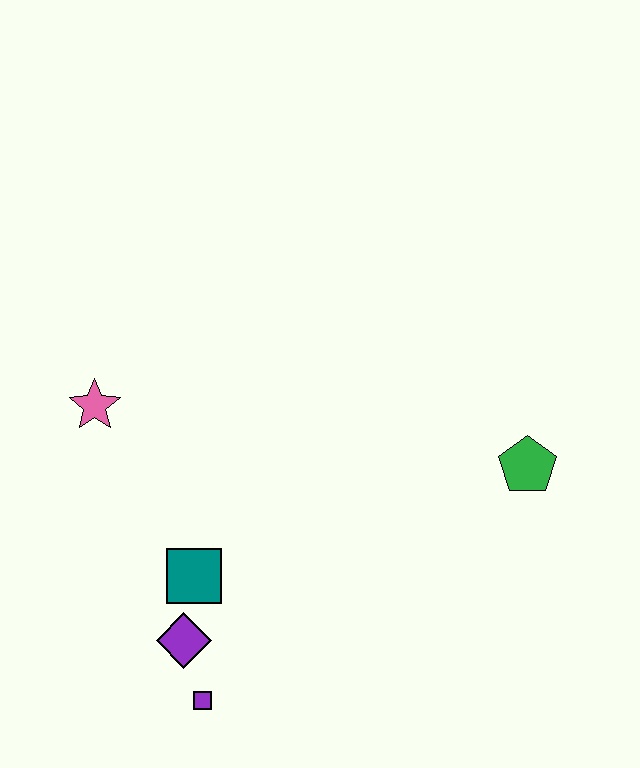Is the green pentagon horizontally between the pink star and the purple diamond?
No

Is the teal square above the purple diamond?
Yes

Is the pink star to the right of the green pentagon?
No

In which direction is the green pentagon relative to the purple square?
The green pentagon is to the right of the purple square.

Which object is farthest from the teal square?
The green pentagon is farthest from the teal square.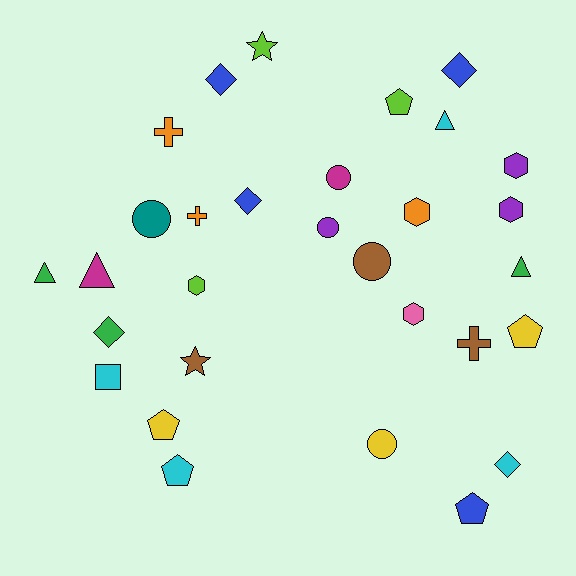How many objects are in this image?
There are 30 objects.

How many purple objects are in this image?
There are 3 purple objects.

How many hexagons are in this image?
There are 5 hexagons.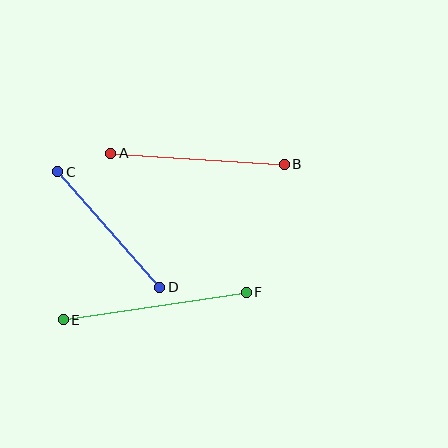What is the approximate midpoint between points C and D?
The midpoint is at approximately (109, 229) pixels.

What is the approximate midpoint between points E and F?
The midpoint is at approximately (155, 306) pixels.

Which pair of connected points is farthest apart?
Points E and F are farthest apart.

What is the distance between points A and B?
The distance is approximately 174 pixels.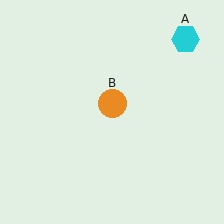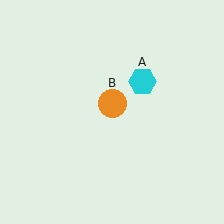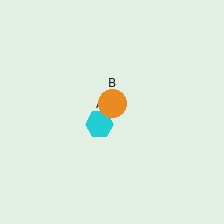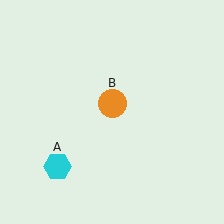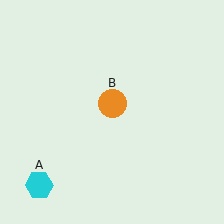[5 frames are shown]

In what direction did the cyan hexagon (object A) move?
The cyan hexagon (object A) moved down and to the left.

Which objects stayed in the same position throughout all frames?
Orange circle (object B) remained stationary.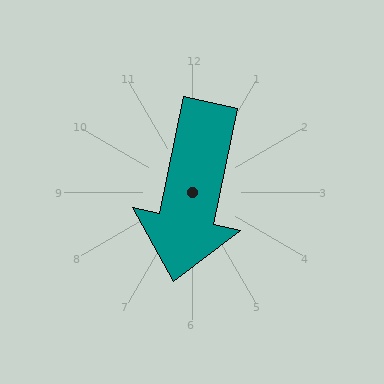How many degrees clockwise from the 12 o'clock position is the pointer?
Approximately 192 degrees.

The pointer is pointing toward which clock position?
Roughly 6 o'clock.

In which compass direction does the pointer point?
South.